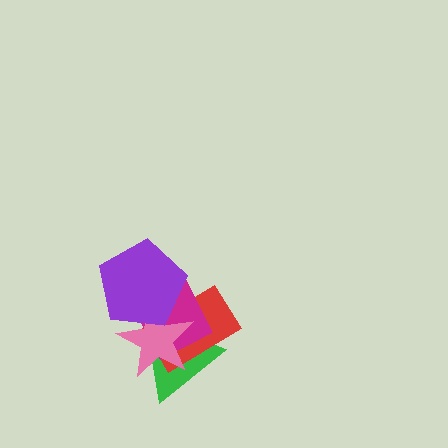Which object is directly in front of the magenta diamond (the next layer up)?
The pink star is directly in front of the magenta diamond.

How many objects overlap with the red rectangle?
4 objects overlap with the red rectangle.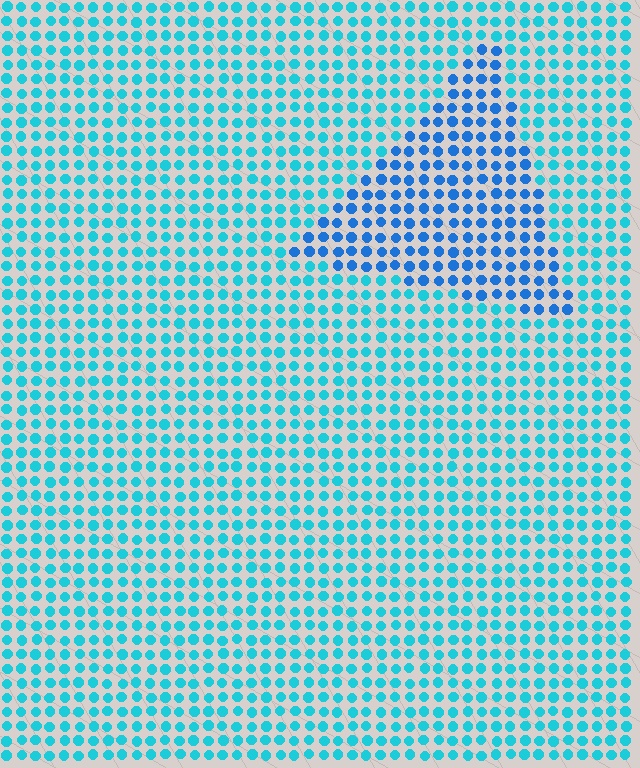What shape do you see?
I see a triangle.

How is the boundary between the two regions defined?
The boundary is defined purely by a slight shift in hue (about 28 degrees). Spacing, size, and orientation are identical on both sides.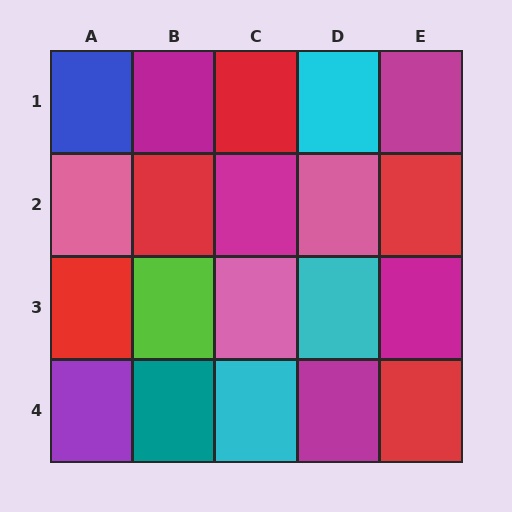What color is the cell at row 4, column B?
Teal.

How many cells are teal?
1 cell is teal.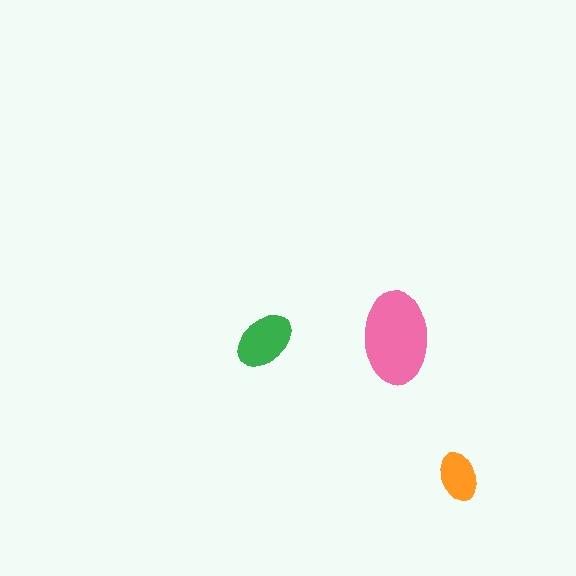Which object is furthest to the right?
The orange ellipse is rightmost.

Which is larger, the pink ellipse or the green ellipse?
The pink one.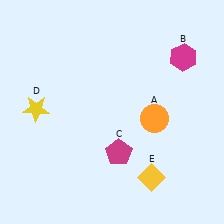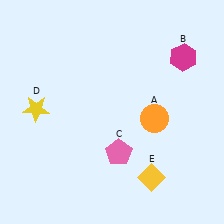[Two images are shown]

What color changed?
The pentagon (C) changed from magenta in Image 1 to pink in Image 2.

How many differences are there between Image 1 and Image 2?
There is 1 difference between the two images.